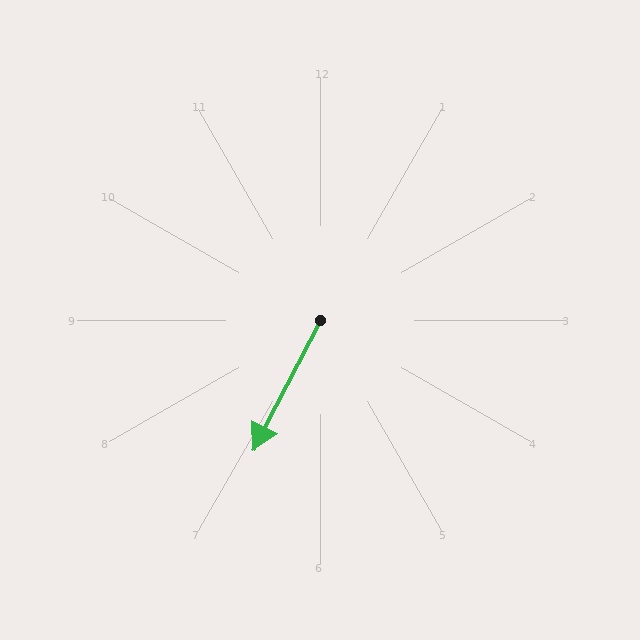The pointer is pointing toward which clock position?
Roughly 7 o'clock.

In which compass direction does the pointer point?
Southwest.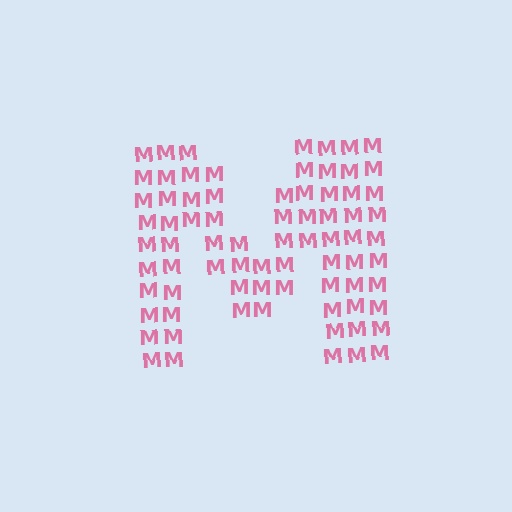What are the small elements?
The small elements are letter M's.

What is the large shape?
The large shape is the letter M.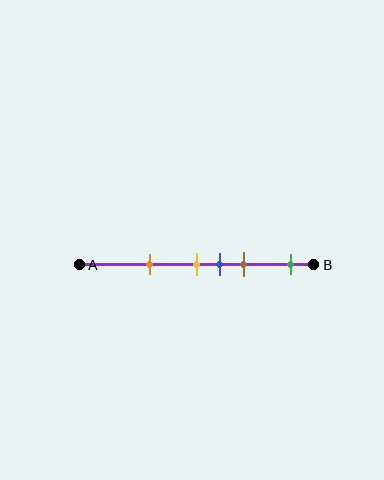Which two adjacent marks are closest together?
The yellow and blue marks are the closest adjacent pair.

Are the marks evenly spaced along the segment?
No, the marks are not evenly spaced.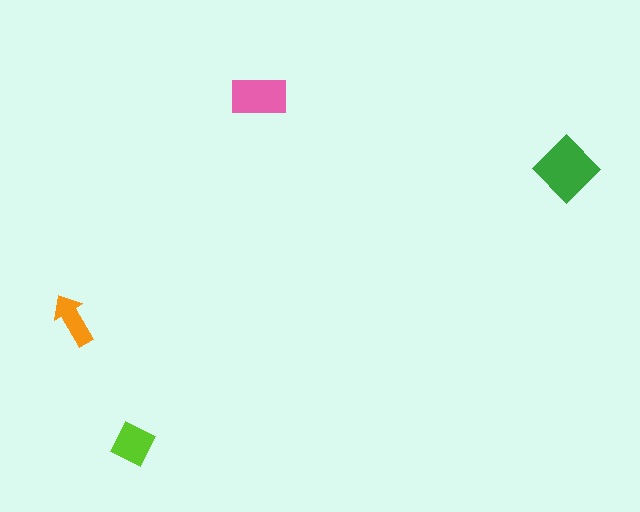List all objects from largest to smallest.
The green diamond, the pink rectangle, the lime square, the orange arrow.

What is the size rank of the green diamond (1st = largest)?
1st.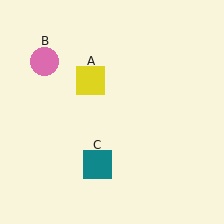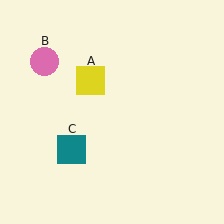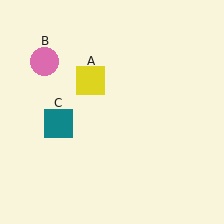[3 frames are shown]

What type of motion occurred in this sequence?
The teal square (object C) rotated clockwise around the center of the scene.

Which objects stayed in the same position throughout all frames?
Yellow square (object A) and pink circle (object B) remained stationary.